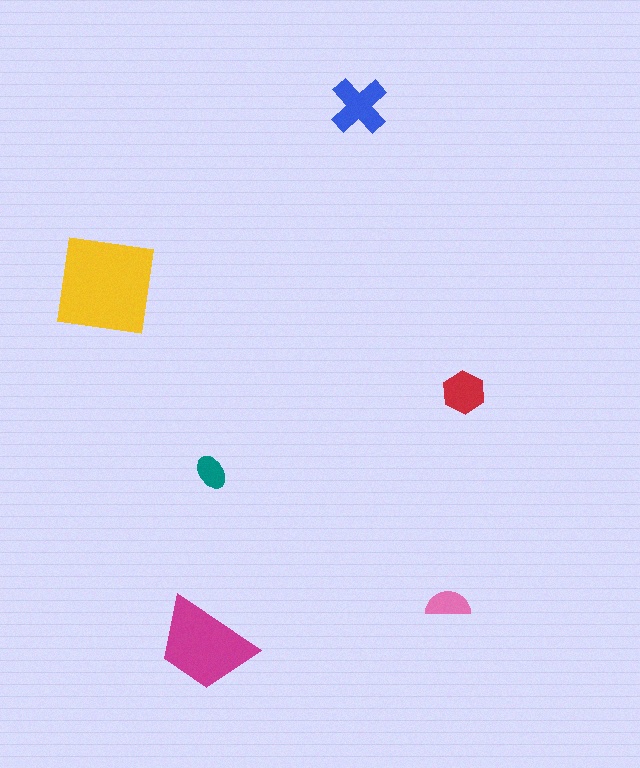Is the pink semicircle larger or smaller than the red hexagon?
Smaller.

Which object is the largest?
The yellow square.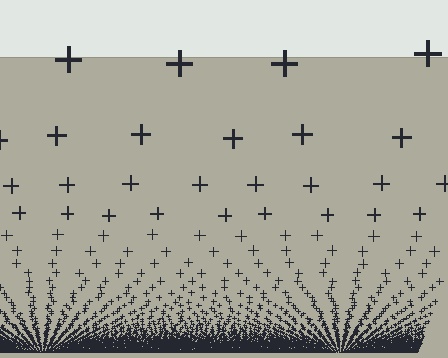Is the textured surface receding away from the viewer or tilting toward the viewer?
The surface appears to tilt toward the viewer. Texture elements get larger and sparser toward the top.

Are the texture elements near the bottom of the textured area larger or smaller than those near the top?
Smaller. The gradient is inverted — elements near the bottom are smaller and denser.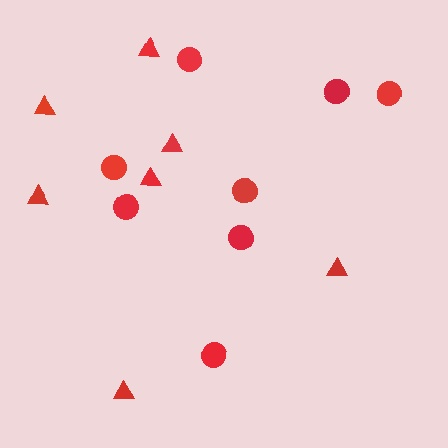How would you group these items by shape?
There are 2 groups: one group of circles (8) and one group of triangles (7).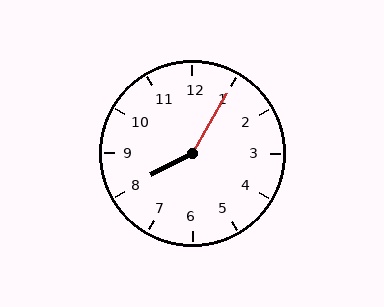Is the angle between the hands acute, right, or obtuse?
It is obtuse.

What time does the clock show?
8:05.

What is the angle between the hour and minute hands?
Approximately 148 degrees.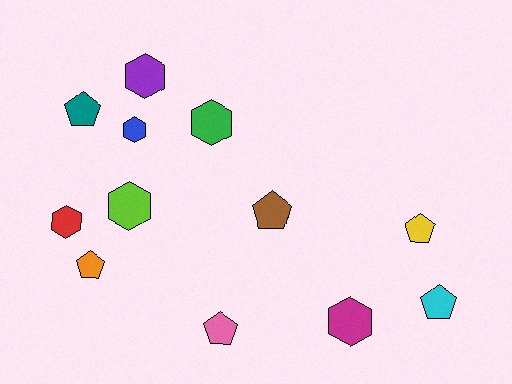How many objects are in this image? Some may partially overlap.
There are 12 objects.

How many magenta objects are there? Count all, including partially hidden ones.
There is 1 magenta object.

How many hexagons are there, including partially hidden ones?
There are 6 hexagons.